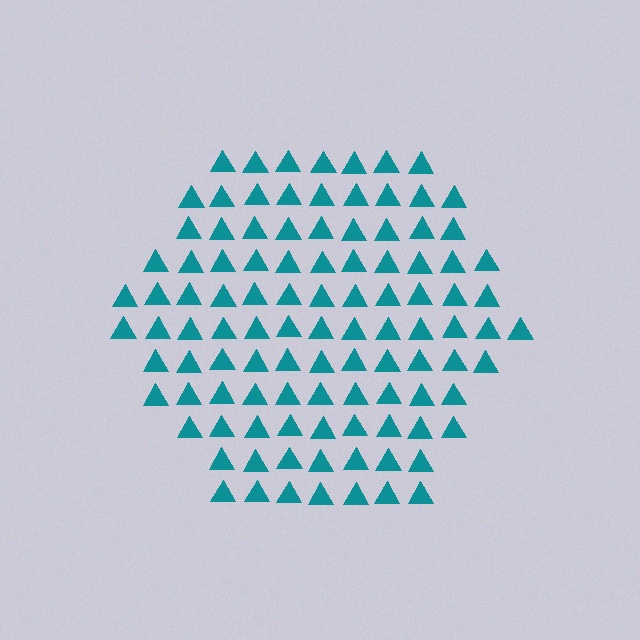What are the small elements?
The small elements are triangles.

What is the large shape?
The large shape is a hexagon.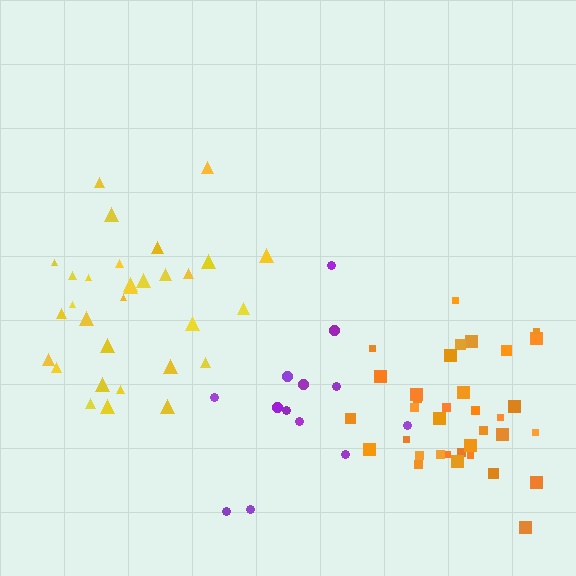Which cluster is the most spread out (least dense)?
Purple.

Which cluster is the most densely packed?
Orange.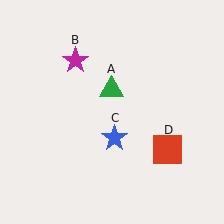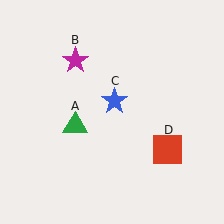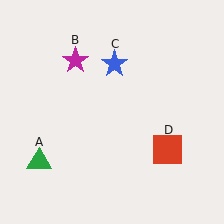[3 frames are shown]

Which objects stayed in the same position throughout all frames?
Magenta star (object B) and red square (object D) remained stationary.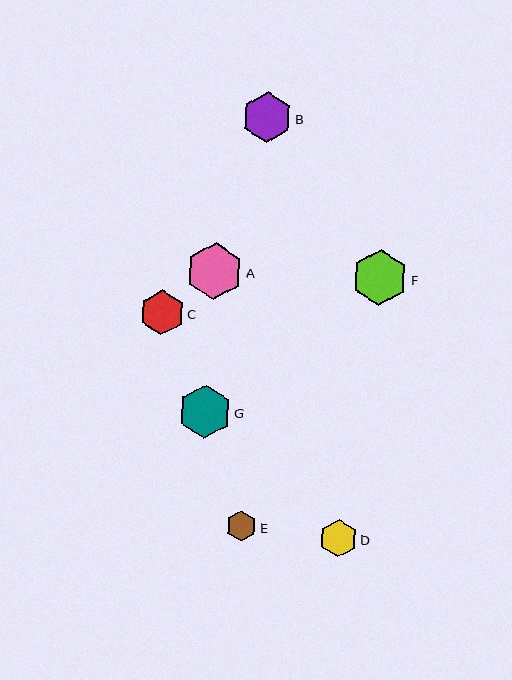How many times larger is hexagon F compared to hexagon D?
Hexagon F is approximately 1.5 times the size of hexagon D.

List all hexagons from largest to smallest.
From largest to smallest: A, F, G, B, C, D, E.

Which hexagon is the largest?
Hexagon A is the largest with a size of approximately 57 pixels.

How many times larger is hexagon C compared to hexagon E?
Hexagon C is approximately 1.5 times the size of hexagon E.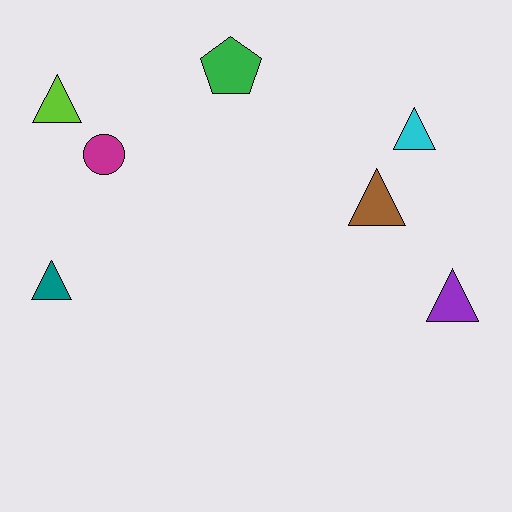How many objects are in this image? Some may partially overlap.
There are 7 objects.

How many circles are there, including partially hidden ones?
There is 1 circle.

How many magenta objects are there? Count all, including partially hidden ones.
There is 1 magenta object.